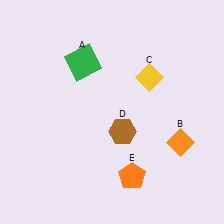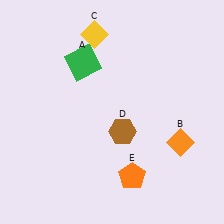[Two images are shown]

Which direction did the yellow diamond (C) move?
The yellow diamond (C) moved left.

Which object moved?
The yellow diamond (C) moved left.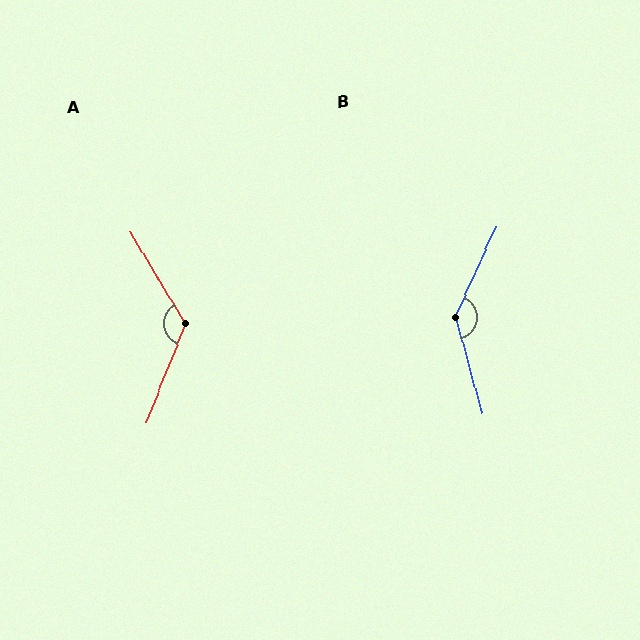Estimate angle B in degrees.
Approximately 140 degrees.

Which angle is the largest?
B, at approximately 140 degrees.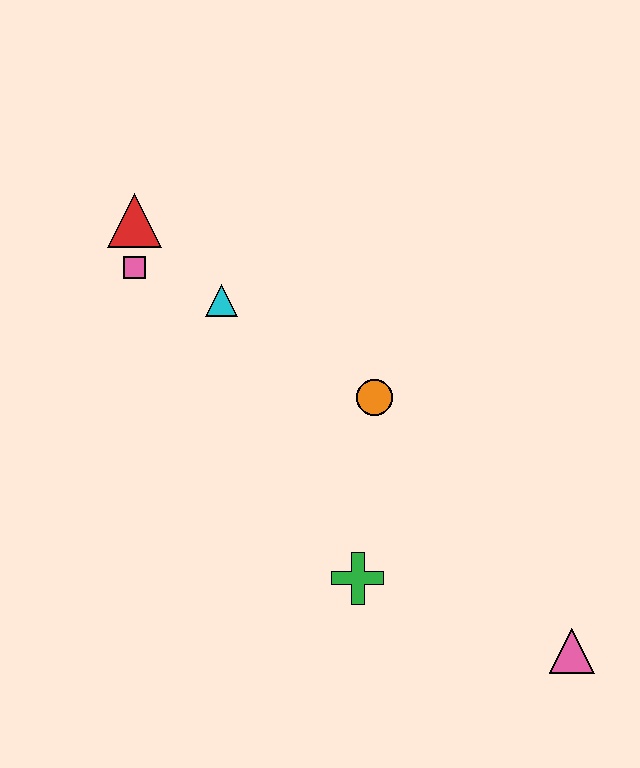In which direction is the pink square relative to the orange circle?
The pink square is to the left of the orange circle.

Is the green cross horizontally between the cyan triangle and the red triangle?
No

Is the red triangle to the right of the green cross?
No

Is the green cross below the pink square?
Yes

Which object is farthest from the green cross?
The red triangle is farthest from the green cross.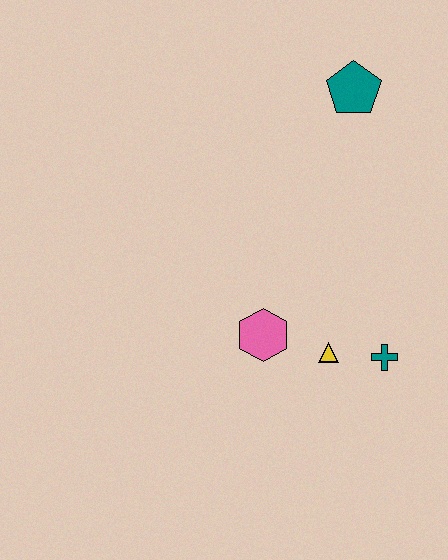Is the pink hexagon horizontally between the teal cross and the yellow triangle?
No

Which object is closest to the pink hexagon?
The yellow triangle is closest to the pink hexagon.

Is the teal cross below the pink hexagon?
Yes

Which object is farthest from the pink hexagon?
The teal pentagon is farthest from the pink hexagon.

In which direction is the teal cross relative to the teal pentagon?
The teal cross is below the teal pentagon.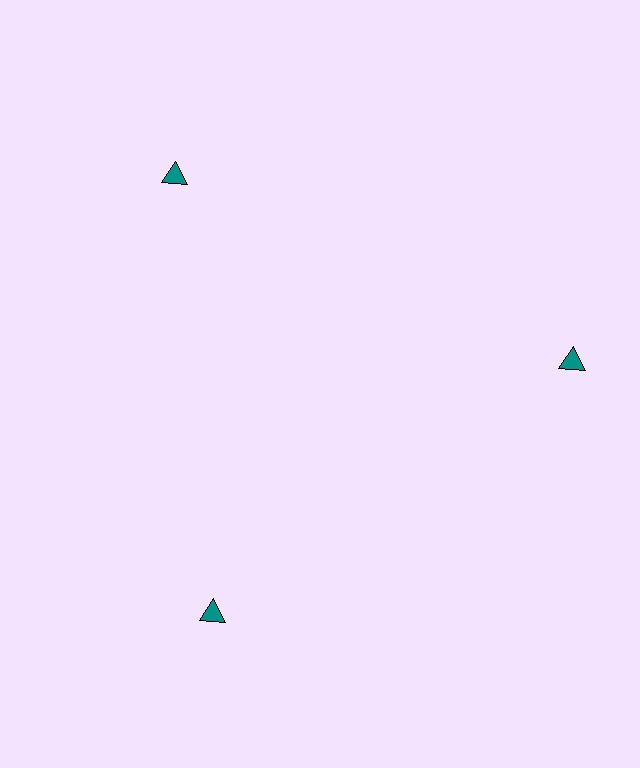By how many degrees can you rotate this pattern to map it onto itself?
The pattern maps onto itself every 120 degrees of rotation.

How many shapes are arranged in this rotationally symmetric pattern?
There are 3 shapes, arranged in 3 groups of 1.